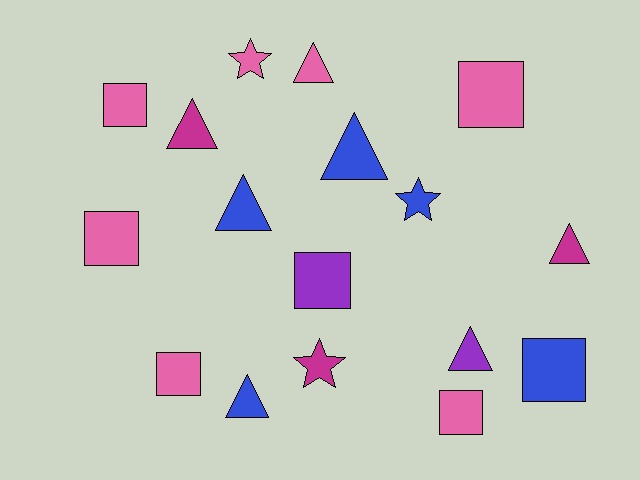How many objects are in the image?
There are 17 objects.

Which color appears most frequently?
Pink, with 7 objects.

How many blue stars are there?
There is 1 blue star.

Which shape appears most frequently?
Square, with 7 objects.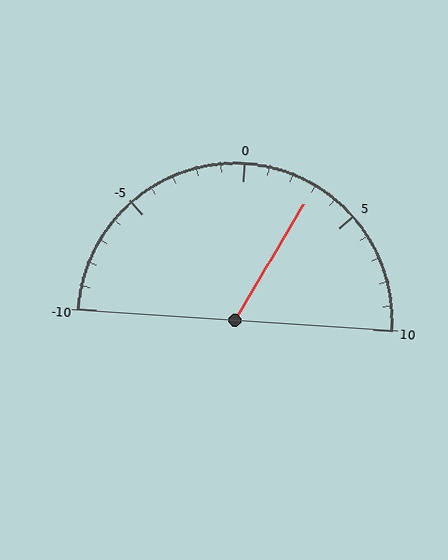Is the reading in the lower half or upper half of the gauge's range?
The reading is in the upper half of the range (-10 to 10).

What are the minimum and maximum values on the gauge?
The gauge ranges from -10 to 10.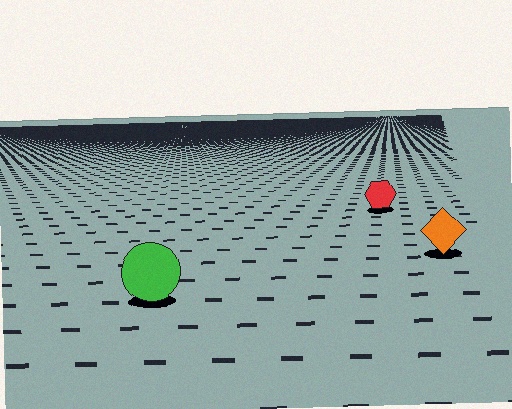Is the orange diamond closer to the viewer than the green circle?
No. The green circle is closer — you can tell from the texture gradient: the ground texture is coarser near it.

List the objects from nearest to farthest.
From nearest to farthest: the green circle, the orange diamond, the red hexagon.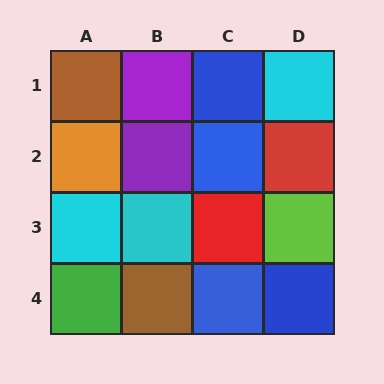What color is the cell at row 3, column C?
Red.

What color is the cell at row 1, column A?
Brown.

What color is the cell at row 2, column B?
Purple.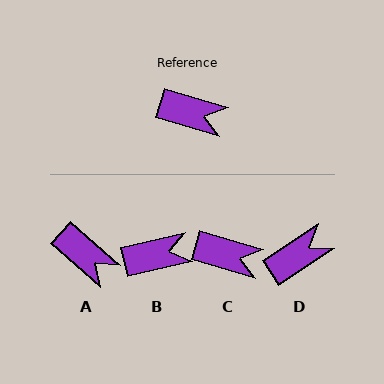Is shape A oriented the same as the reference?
No, it is off by about 25 degrees.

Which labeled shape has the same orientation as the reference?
C.